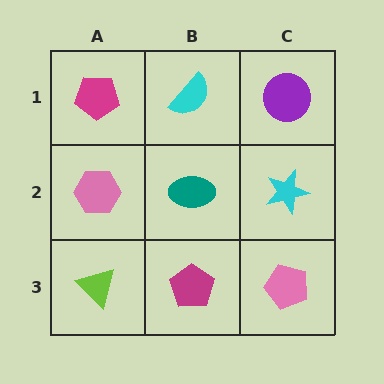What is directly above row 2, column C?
A purple circle.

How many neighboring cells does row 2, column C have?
3.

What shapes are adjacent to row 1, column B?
A teal ellipse (row 2, column B), a magenta pentagon (row 1, column A), a purple circle (row 1, column C).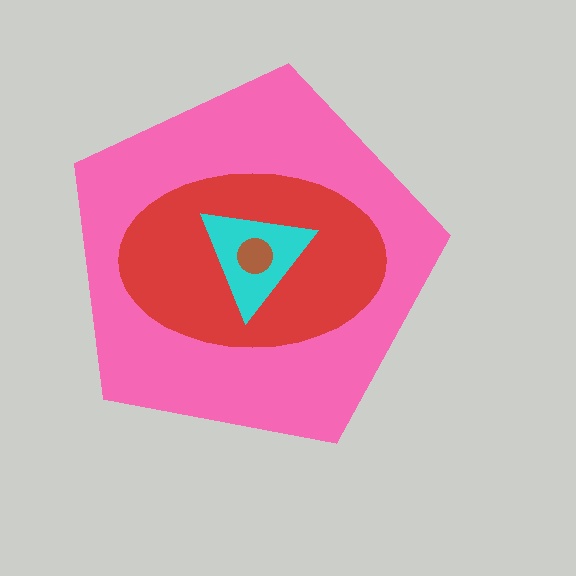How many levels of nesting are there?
4.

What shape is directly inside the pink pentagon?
The red ellipse.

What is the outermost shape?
The pink pentagon.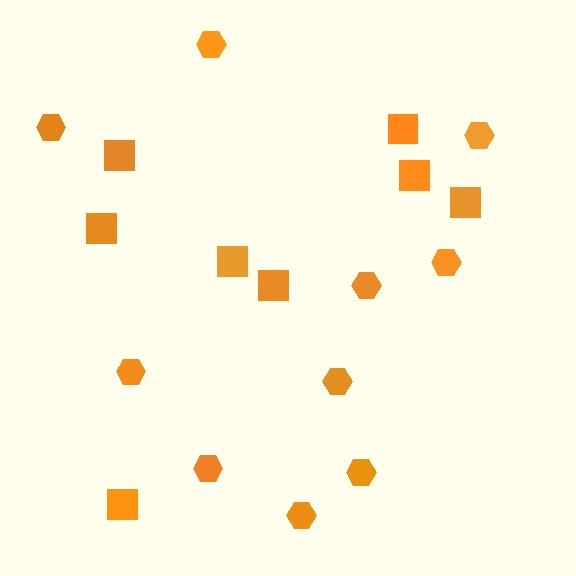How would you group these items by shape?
There are 2 groups: one group of hexagons (10) and one group of squares (8).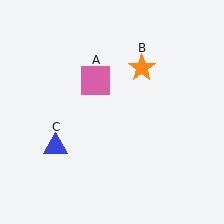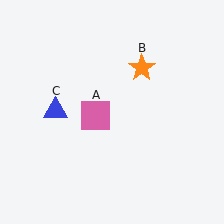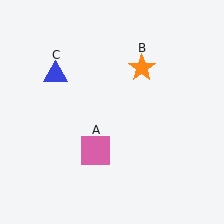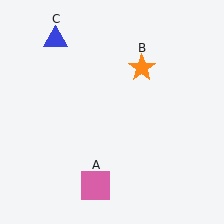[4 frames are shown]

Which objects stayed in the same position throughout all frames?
Orange star (object B) remained stationary.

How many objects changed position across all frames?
2 objects changed position: pink square (object A), blue triangle (object C).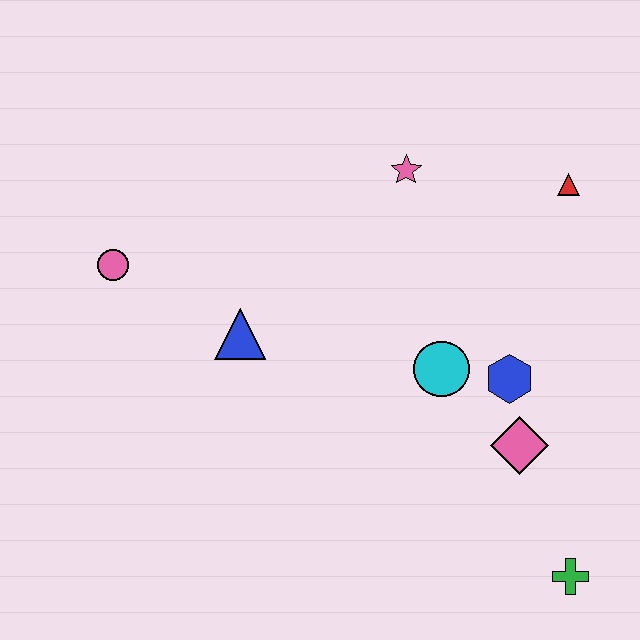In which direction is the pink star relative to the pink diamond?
The pink star is above the pink diamond.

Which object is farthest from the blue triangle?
The green cross is farthest from the blue triangle.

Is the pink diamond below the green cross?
No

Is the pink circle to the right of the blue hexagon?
No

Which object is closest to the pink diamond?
The blue hexagon is closest to the pink diamond.